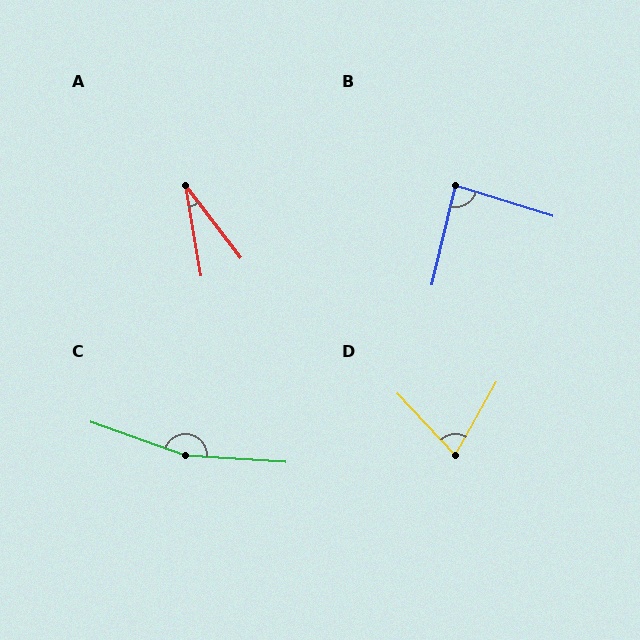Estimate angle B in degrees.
Approximately 86 degrees.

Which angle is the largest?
C, at approximately 164 degrees.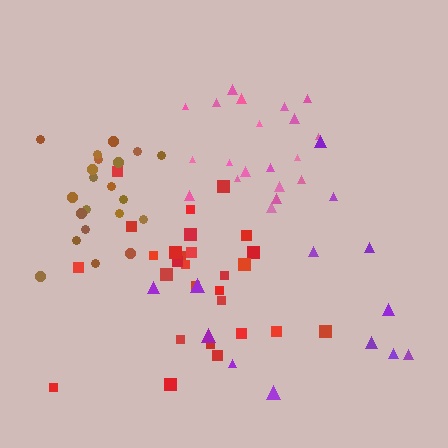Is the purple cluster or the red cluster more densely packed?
Red.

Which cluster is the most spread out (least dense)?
Purple.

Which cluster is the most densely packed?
Brown.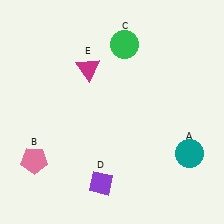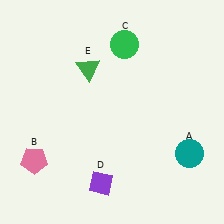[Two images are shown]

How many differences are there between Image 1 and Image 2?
There is 1 difference between the two images.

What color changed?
The triangle (E) changed from magenta in Image 1 to green in Image 2.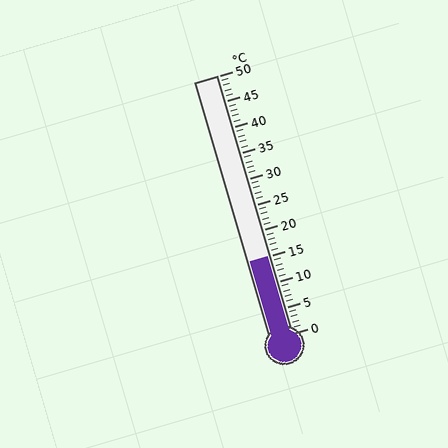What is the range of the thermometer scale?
The thermometer scale ranges from 0°C to 50°C.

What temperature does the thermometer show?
The thermometer shows approximately 15°C.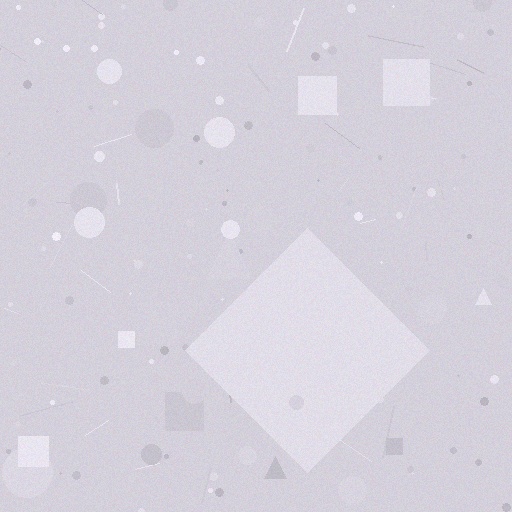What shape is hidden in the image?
A diamond is hidden in the image.